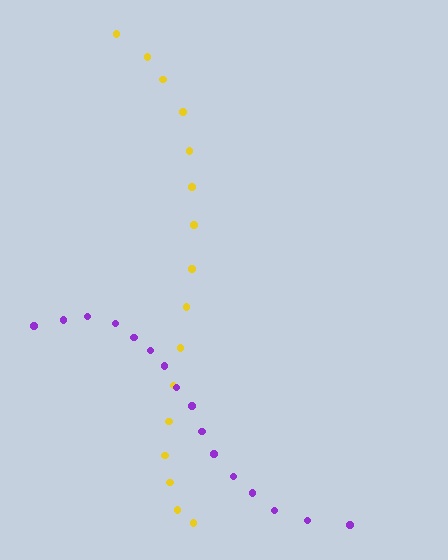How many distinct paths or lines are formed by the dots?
There are 2 distinct paths.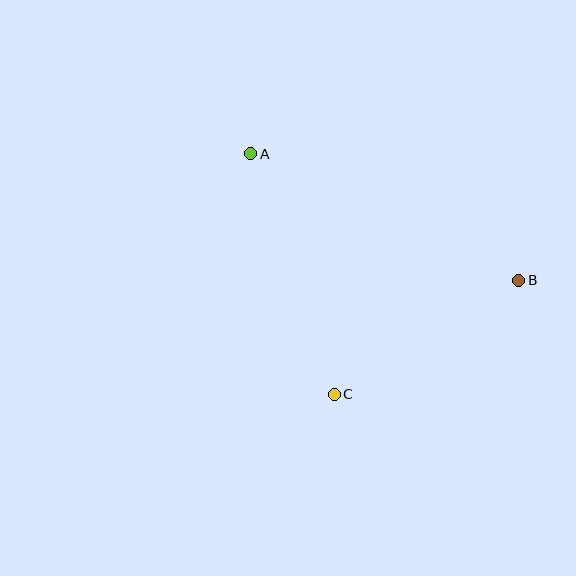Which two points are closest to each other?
Points B and C are closest to each other.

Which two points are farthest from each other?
Points A and B are farthest from each other.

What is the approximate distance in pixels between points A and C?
The distance between A and C is approximately 255 pixels.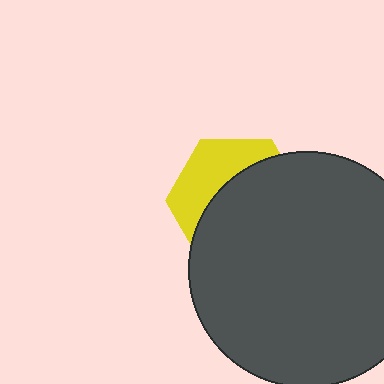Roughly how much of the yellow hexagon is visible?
A small part of it is visible (roughly 36%).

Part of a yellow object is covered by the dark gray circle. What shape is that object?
It is a hexagon.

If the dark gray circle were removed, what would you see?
You would see the complete yellow hexagon.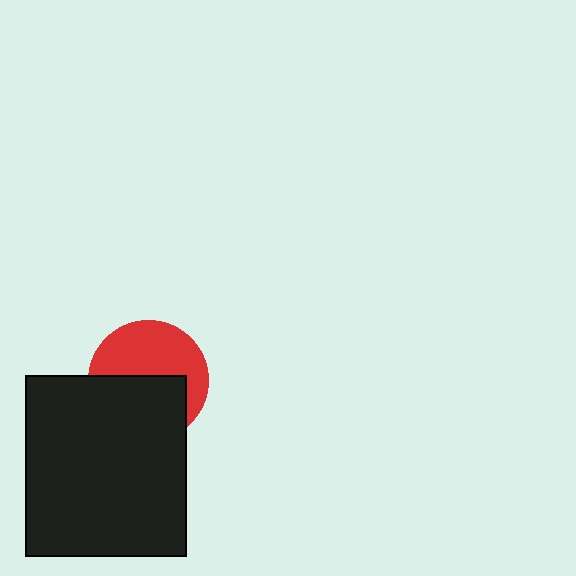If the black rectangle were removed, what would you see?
You would see the complete red circle.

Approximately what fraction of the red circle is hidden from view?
Roughly 48% of the red circle is hidden behind the black rectangle.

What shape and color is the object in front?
The object in front is a black rectangle.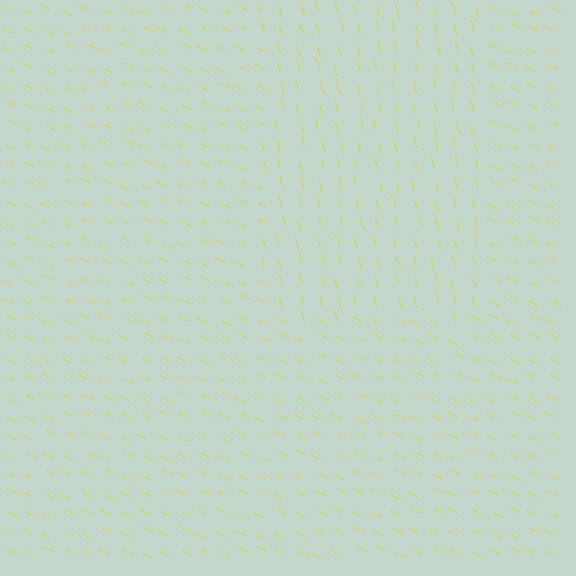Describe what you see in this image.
The image is filled with small yellow line segments. A rectangle region in the image has lines oriented differently from the surrounding lines, creating a visible texture boundary.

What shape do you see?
I see a rectangle.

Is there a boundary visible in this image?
Yes, there is a texture boundary formed by a change in line orientation.